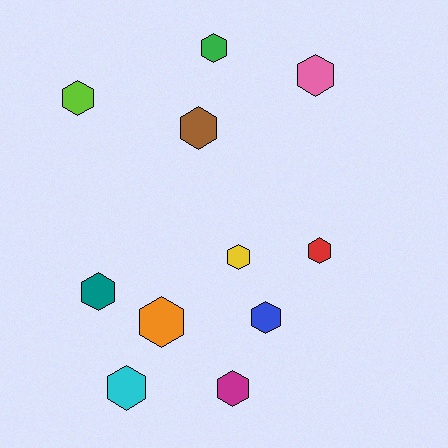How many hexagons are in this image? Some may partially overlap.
There are 11 hexagons.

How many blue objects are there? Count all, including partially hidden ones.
There is 1 blue object.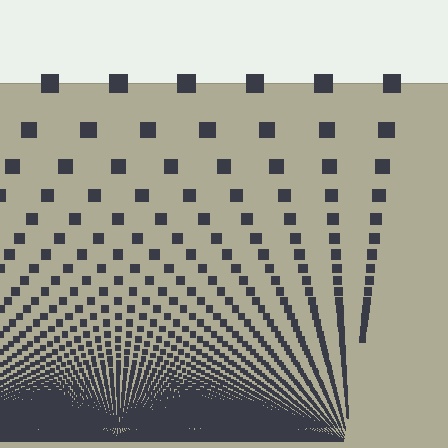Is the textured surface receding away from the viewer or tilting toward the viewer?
The surface appears to tilt toward the viewer. Texture elements get larger and sparser toward the top.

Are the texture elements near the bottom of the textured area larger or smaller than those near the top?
Smaller. The gradient is inverted — elements near the bottom are smaller and denser.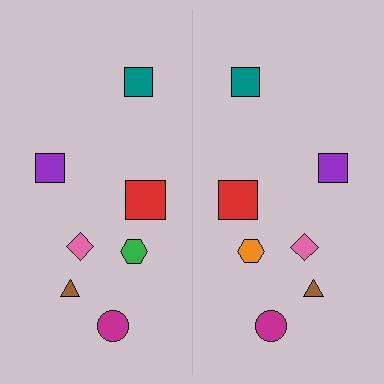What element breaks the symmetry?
The orange hexagon on the right side breaks the symmetry — its mirror counterpart is green.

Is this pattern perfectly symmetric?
No, the pattern is not perfectly symmetric. The orange hexagon on the right side breaks the symmetry — its mirror counterpart is green.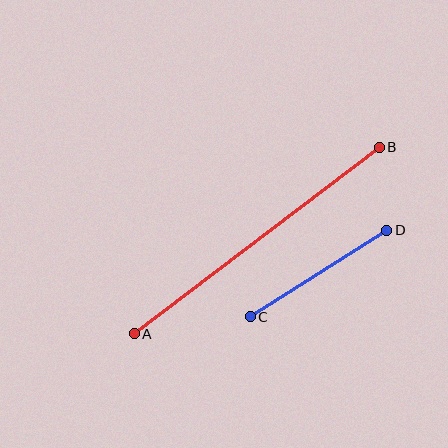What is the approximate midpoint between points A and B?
The midpoint is at approximately (257, 241) pixels.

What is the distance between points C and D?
The distance is approximately 162 pixels.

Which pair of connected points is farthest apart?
Points A and B are farthest apart.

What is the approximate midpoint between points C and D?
The midpoint is at approximately (319, 274) pixels.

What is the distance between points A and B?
The distance is approximately 308 pixels.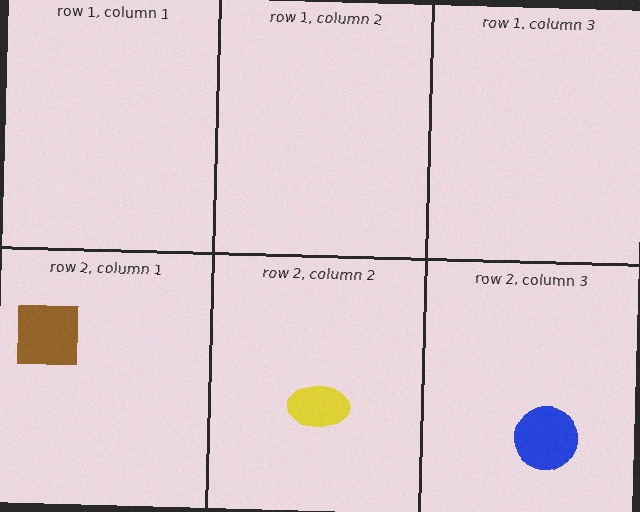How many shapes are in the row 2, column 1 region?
1.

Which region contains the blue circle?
The row 2, column 3 region.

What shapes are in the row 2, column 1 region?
The brown square.